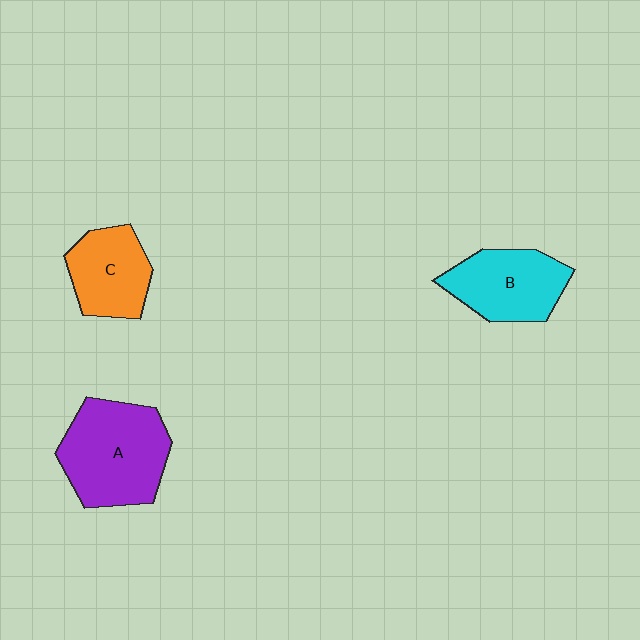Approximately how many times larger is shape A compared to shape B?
Approximately 1.3 times.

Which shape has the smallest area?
Shape C (orange).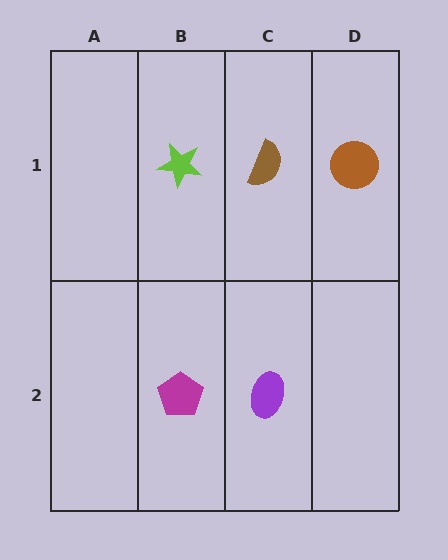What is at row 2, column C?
A purple ellipse.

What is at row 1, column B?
A lime star.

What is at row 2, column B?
A magenta pentagon.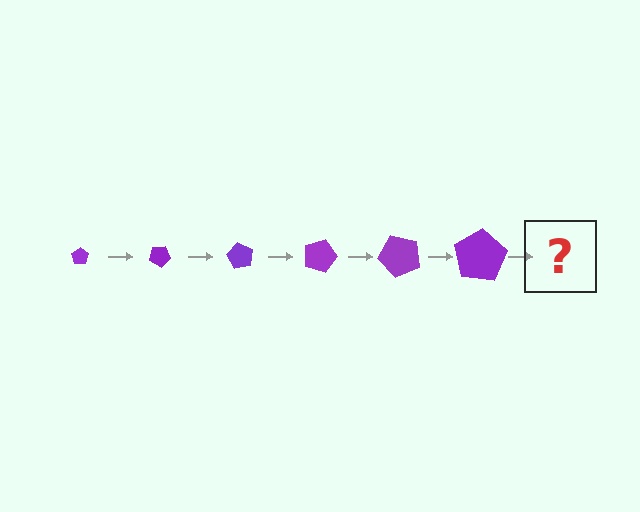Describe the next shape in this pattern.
It should be a pentagon, larger than the previous one and rotated 180 degrees from the start.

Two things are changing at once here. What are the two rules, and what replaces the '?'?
The two rules are that the pentagon grows larger each step and it rotates 30 degrees each step. The '?' should be a pentagon, larger than the previous one and rotated 180 degrees from the start.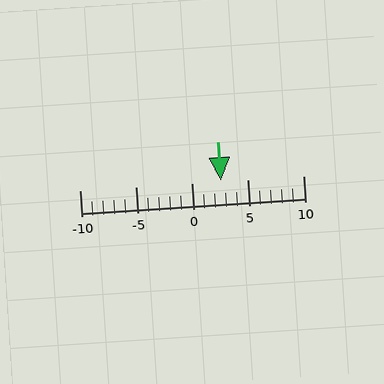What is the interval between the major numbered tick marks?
The major tick marks are spaced 5 units apart.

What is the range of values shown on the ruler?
The ruler shows values from -10 to 10.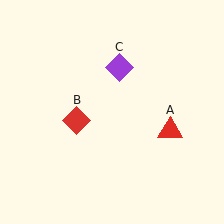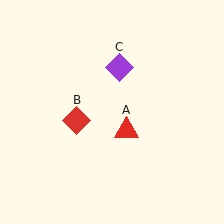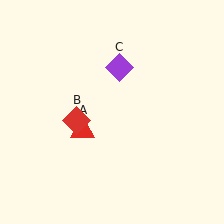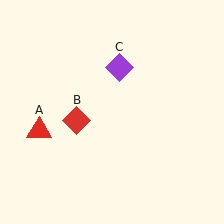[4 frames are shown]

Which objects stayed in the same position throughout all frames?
Red diamond (object B) and purple diamond (object C) remained stationary.